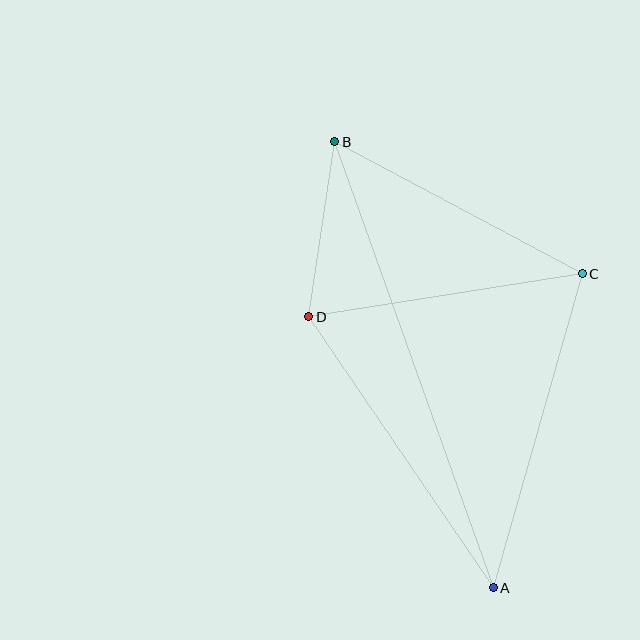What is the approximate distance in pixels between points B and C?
The distance between B and C is approximately 280 pixels.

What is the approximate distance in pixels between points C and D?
The distance between C and D is approximately 277 pixels.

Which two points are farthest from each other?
Points A and B are farthest from each other.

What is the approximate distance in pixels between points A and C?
The distance between A and C is approximately 326 pixels.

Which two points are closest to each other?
Points B and D are closest to each other.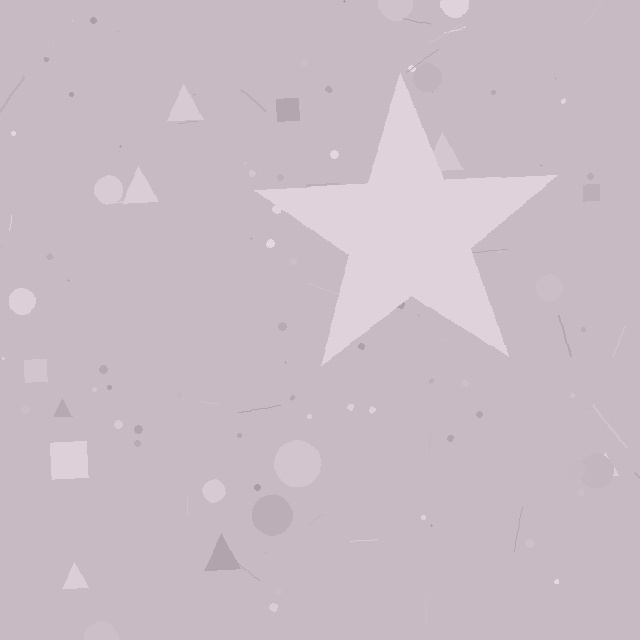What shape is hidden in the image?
A star is hidden in the image.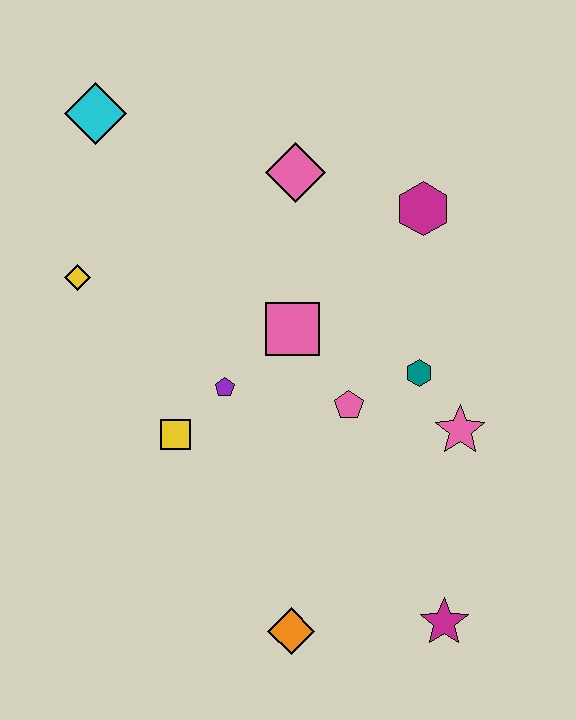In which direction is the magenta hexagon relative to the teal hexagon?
The magenta hexagon is above the teal hexagon.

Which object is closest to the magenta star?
The orange diamond is closest to the magenta star.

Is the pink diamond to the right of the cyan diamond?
Yes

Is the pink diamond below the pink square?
No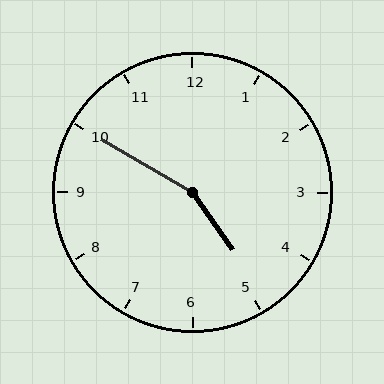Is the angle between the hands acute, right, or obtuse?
It is obtuse.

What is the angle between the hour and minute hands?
Approximately 155 degrees.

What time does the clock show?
4:50.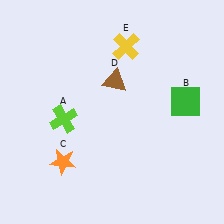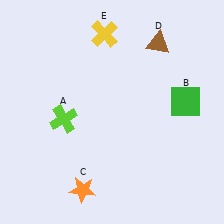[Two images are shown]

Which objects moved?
The objects that moved are: the orange star (C), the brown triangle (D), the yellow cross (E).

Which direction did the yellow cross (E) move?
The yellow cross (E) moved left.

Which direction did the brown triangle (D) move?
The brown triangle (D) moved right.